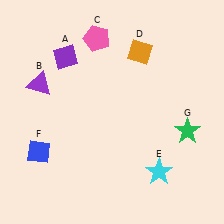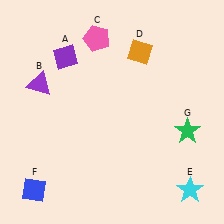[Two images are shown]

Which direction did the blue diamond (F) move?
The blue diamond (F) moved down.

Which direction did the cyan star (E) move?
The cyan star (E) moved right.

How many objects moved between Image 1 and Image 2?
2 objects moved between the two images.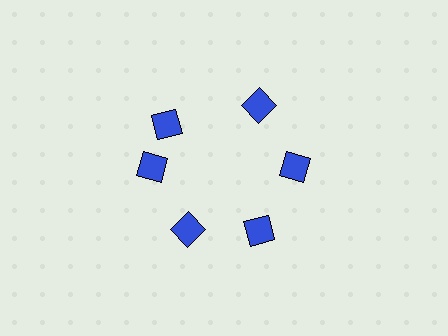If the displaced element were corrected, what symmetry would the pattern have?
It would have 6-fold rotational symmetry — the pattern would map onto itself every 60 degrees.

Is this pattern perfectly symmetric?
No. The 6 blue diamonds are arranged in a ring, but one element near the 11 o'clock position is rotated out of alignment along the ring, breaking the 6-fold rotational symmetry.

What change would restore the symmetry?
The symmetry would be restored by rotating it back into even spacing with its neighbors so that all 6 diamonds sit at equal angles and equal distance from the center.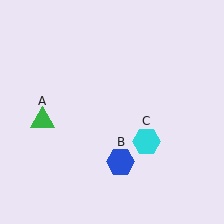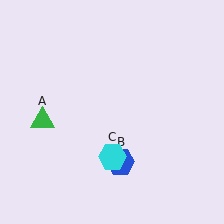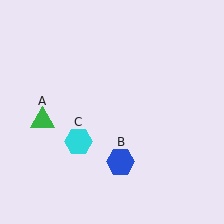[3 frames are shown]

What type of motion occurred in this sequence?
The cyan hexagon (object C) rotated clockwise around the center of the scene.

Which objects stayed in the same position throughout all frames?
Green triangle (object A) and blue hexagon (object B) remained stationary.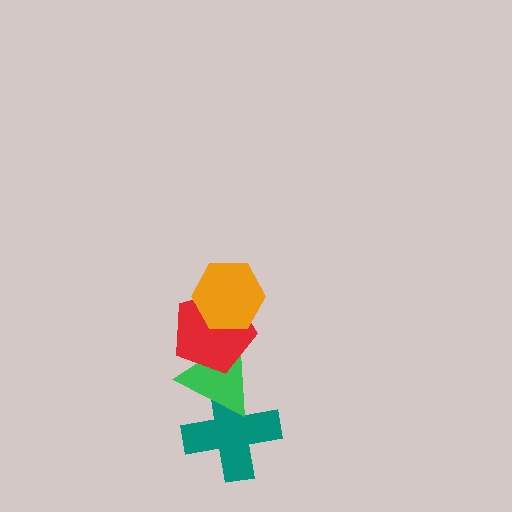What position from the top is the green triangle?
The green triangle is 3rd from the top.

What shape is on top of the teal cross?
The green triangle is on top of the teal cross.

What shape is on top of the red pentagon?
The orange hexagon is on top of the red pentagon.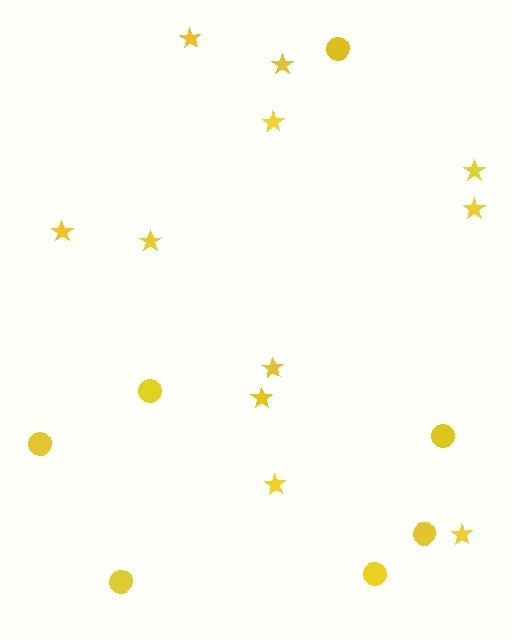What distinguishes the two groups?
There are 2 groups: one group of circles (7) and one group of stars (11).